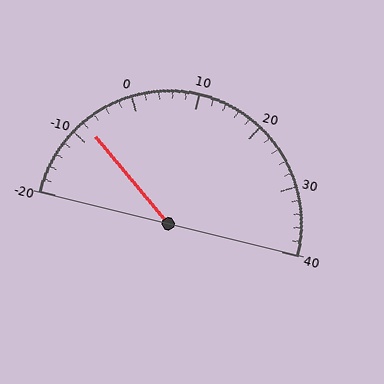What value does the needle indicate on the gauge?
The needle indicates approximately -8.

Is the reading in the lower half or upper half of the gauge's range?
The reading is in the lower half of the range (-20 to 40).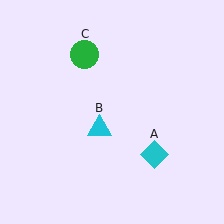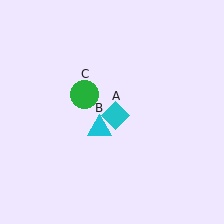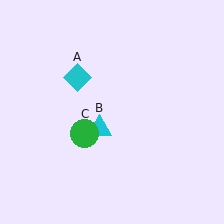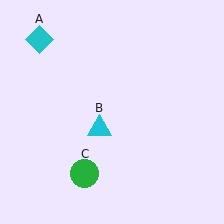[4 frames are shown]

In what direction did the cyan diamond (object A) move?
The cyan diamond (object A) moved up and to the left.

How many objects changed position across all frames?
2 objects changed position: cyan diamond (object A), green circle (object C).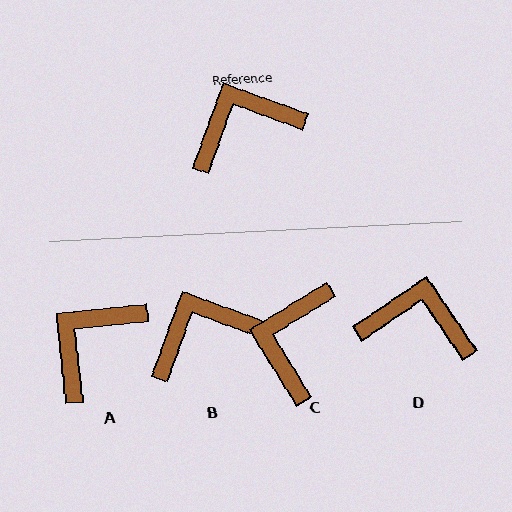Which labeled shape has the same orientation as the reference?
B.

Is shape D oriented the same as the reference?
No, it is off by about 36 degrees.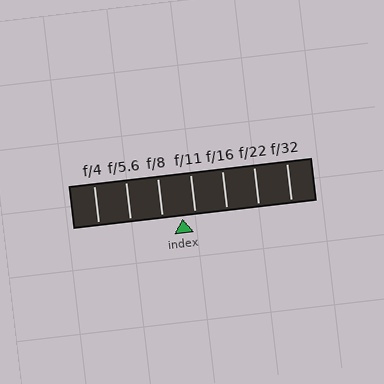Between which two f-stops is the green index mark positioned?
The index mark is between f/8 and f/11.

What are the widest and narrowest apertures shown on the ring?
The widest aperture shown is f/4 and the narrowest is f/32.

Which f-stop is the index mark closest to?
The index mark is closest to f/11.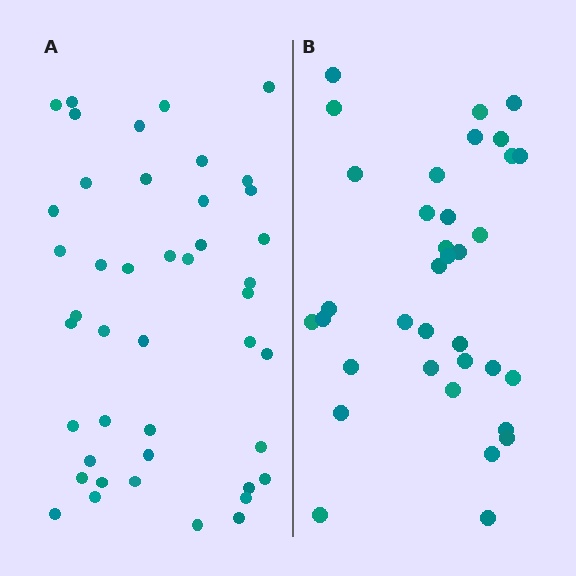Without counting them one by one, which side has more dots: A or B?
Region A (the left region) has more dots.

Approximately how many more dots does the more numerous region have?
Region A has roughly 8 or so more dots than region B.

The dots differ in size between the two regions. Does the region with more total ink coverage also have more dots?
No. Region B has more total ink coverage because its dots are larger, but region A actually contains more individual dots. Total area can be misleading — the number of items is what matters here.